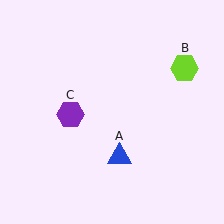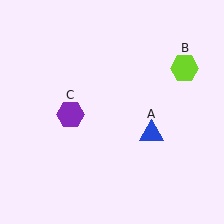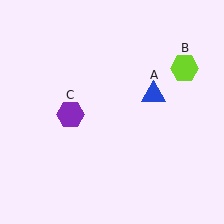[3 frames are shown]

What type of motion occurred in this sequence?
The blue triangle (object A) rotated counterclockwise around the center of the scene.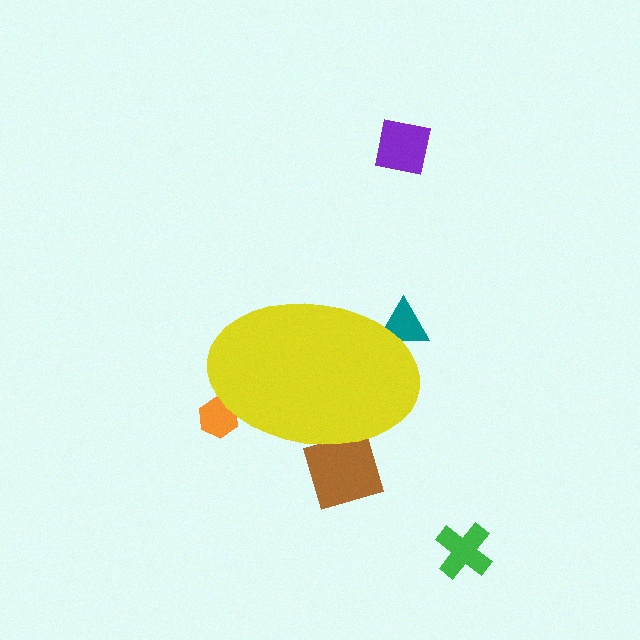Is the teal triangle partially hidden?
Yes, the teal triangle is partially hidden behind the yellow ellipse.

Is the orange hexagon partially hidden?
Yes, the orange hexagon is partially hidden behind the yellow ellipse.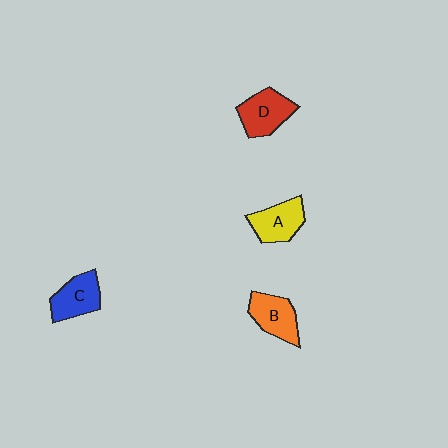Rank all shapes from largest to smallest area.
From largest to smallest: D (red), A (yellow), B (orange), C (blue).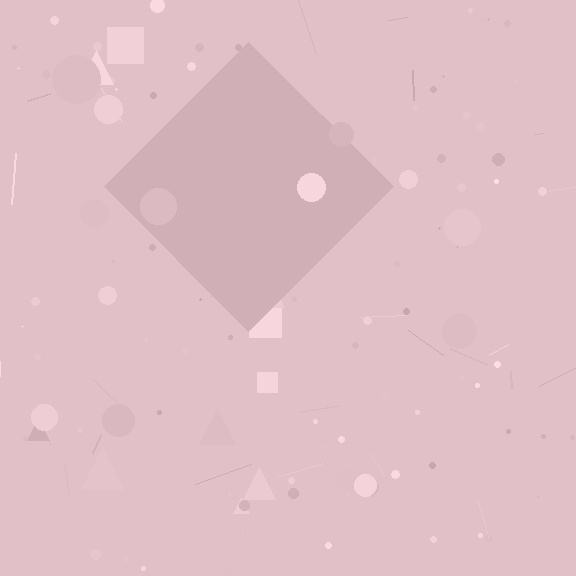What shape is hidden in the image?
A diamond is hidden in the image.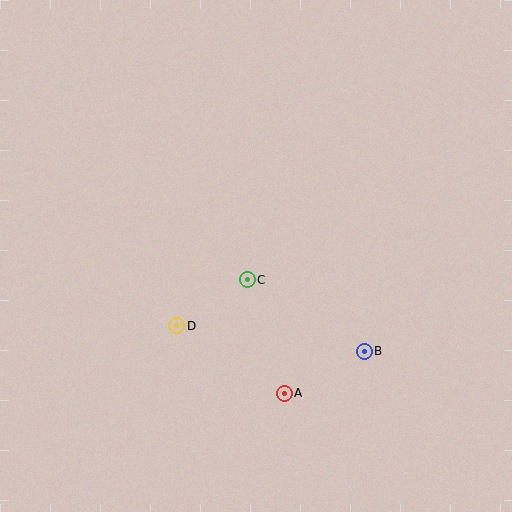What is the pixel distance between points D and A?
The distance between D and A is 127 pixels.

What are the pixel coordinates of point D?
Point D is at (177, 326).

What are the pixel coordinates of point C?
Point C is at (247, 280).